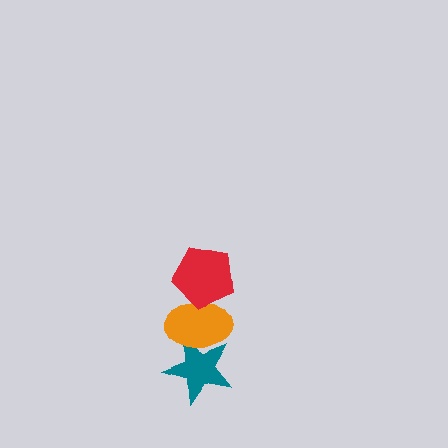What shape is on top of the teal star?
The orange ellipse is on top of the teal star.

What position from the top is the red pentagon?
The red pentagon is 1st from the top.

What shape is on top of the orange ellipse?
The red pentagon is on top of the orange ellipse.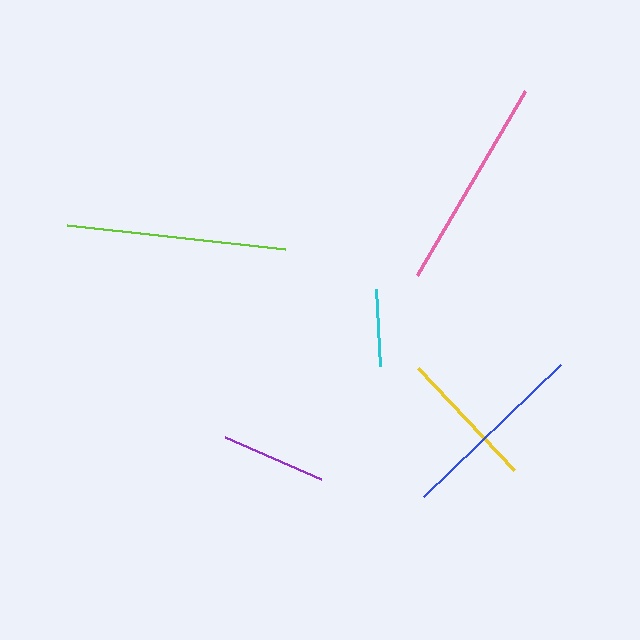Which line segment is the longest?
The lime line is the longest at approximately 219 pixels.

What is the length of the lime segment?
The lime segment is approximately 219 pixels long.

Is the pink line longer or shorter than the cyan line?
The pink line is longer than the cyan line.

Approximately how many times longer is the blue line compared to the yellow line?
The blue line is approximately 1.4 times the length of the yellow line.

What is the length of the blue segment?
The blue segment is approximately 190 pixels long.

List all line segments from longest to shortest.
From longest to shortest: lime, pink, blue, yellow, purple, cyan.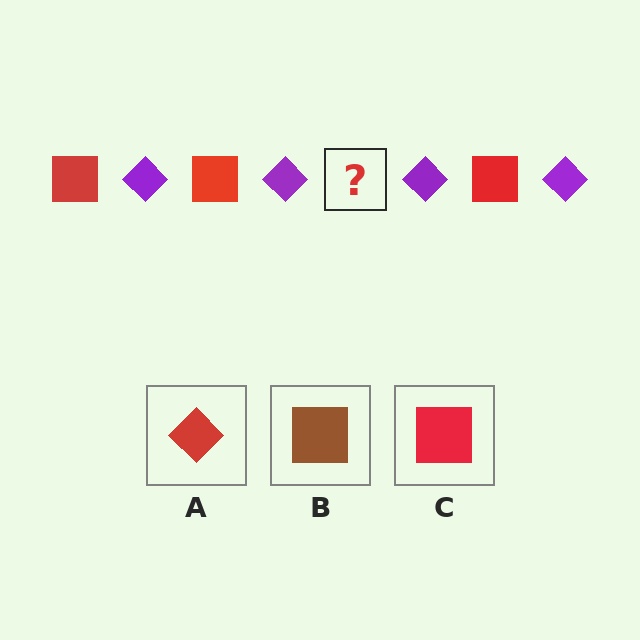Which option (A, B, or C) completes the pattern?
C.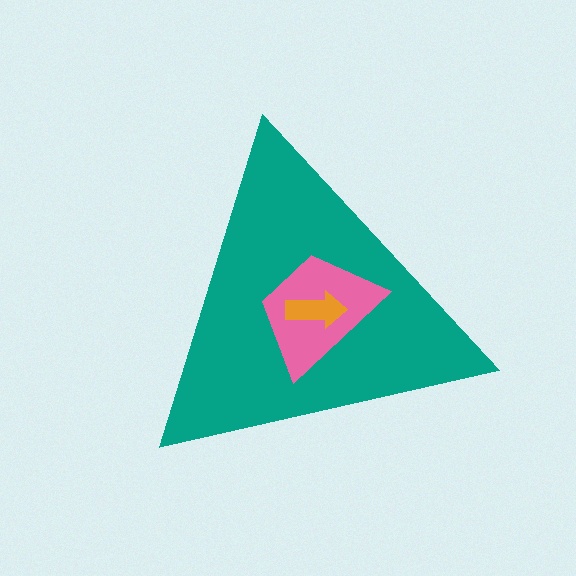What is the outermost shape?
The teal triangle.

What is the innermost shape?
The orange arrow.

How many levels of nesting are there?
3.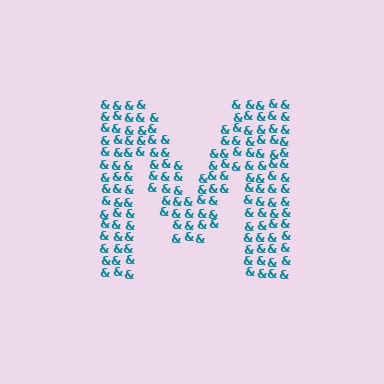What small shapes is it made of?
It is made of small ampersands.